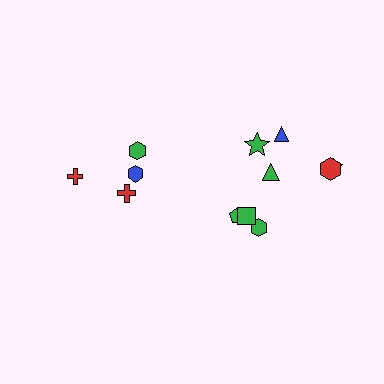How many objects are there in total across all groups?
There are 12 objects.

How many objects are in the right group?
There are 8 objects.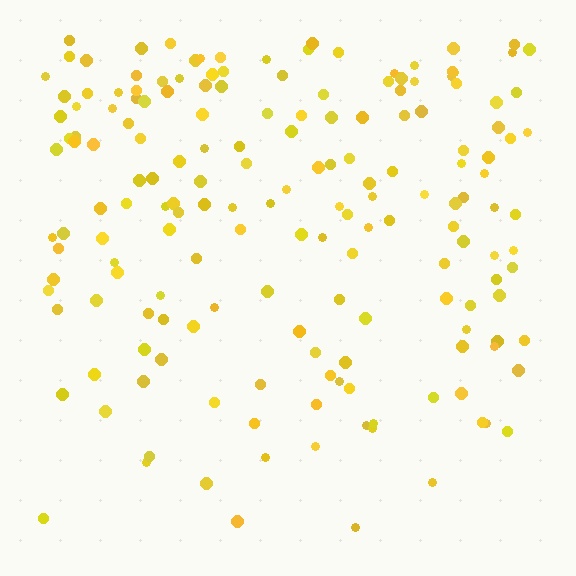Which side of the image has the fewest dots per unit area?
The bottom.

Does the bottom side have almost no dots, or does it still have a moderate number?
Still a moderate number, just noticeably fewer than the top.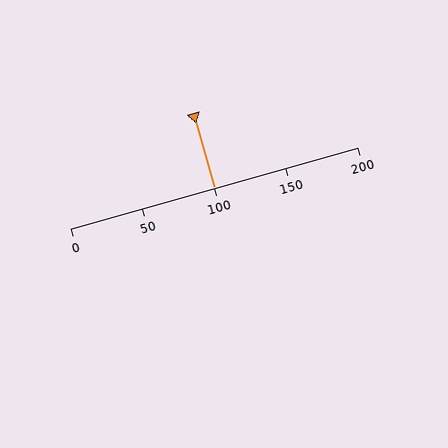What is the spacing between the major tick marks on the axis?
The major ticks are spaced 50 apart.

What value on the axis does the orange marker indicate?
The marker indicates approximately 100.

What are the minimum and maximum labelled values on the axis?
The axis runs from 0 to 200.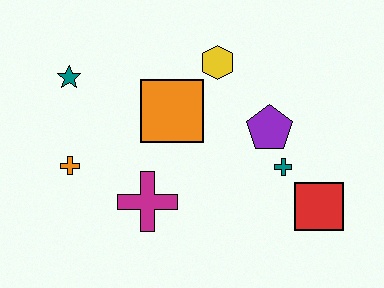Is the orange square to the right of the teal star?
Yes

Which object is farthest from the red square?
The teal star is farthest from the red square.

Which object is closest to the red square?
The teal cross is closest to the red square.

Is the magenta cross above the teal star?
No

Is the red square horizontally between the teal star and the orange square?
No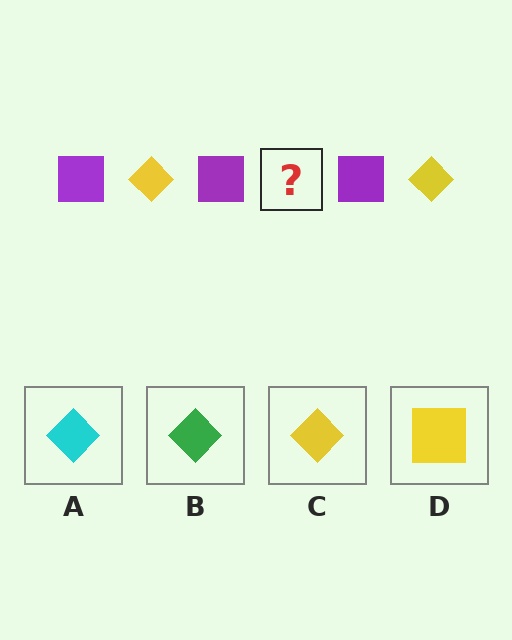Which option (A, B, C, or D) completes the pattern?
C.